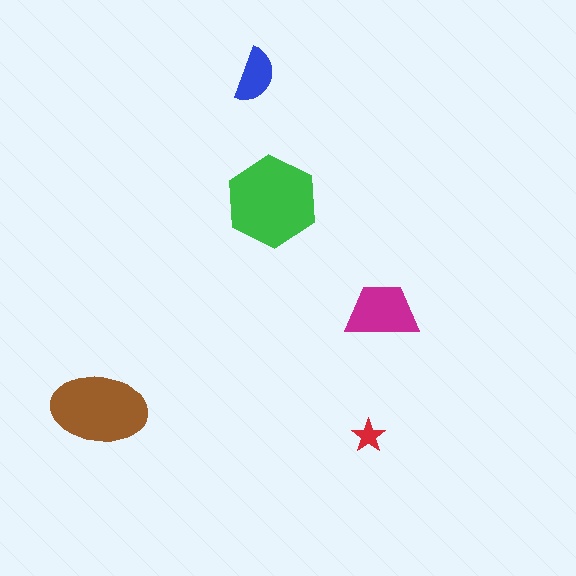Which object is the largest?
The green hexagon.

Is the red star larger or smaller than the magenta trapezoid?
Smaller.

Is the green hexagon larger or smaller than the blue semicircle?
Larger.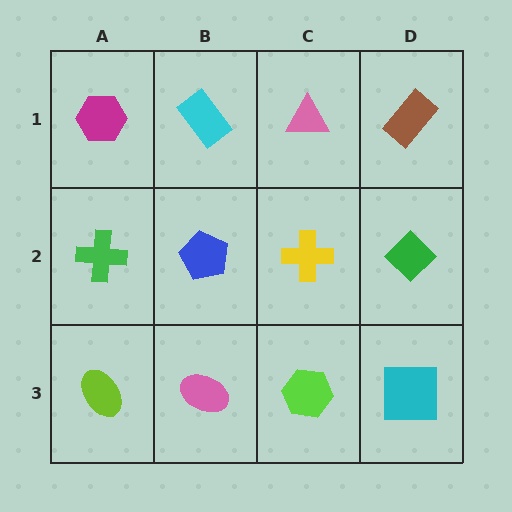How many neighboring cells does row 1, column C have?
3.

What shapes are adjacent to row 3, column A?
A green cross (row 2, column A), a pink ellipse (row 3, column B).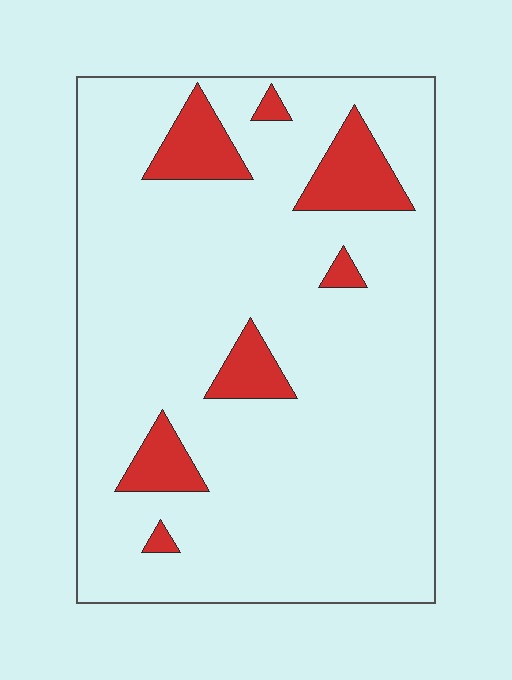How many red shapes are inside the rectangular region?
7.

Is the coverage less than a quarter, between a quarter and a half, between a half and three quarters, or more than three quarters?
Less than a quarter.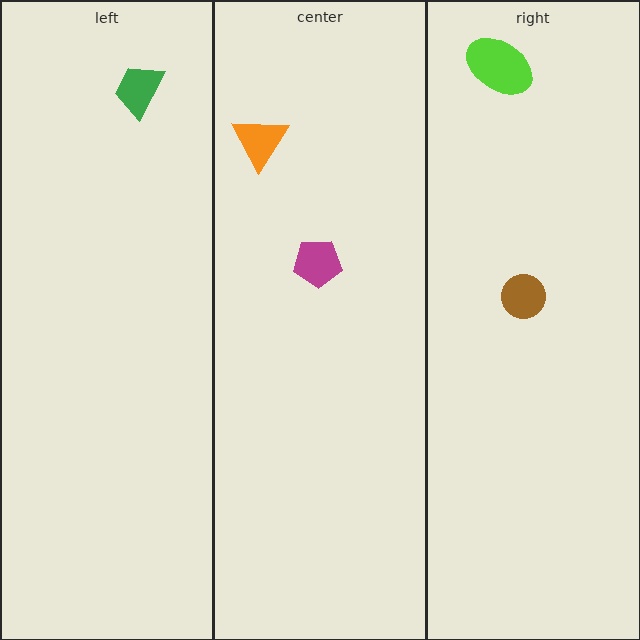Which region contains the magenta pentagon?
The center region.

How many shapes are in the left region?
1.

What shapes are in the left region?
The green trapezoid.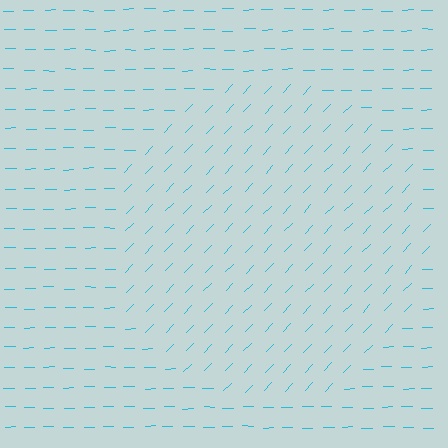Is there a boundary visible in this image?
Yes, there is a texture boundary formed by a change in line orientation.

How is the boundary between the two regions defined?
The boundary is defined purely by a change in line orientation (approximately 45 degrees difference). All lines are the same color and thickness.